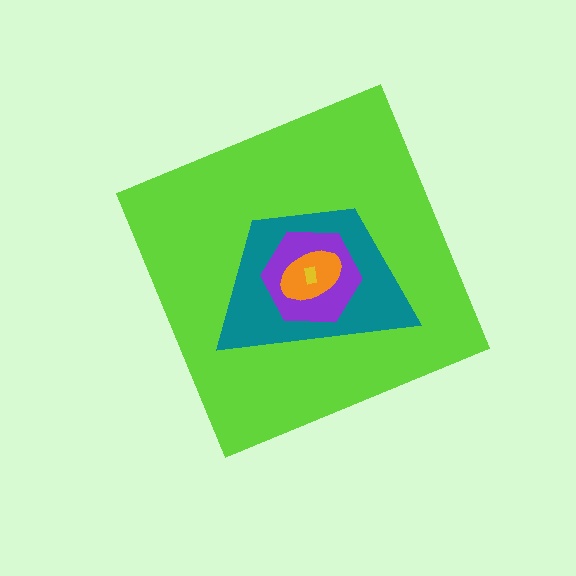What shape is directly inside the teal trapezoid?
The purple hexagon.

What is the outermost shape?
The lime diamond.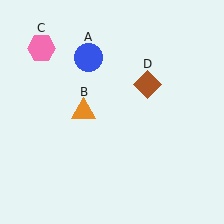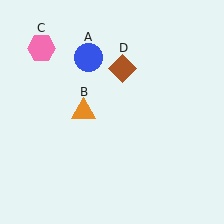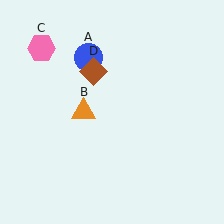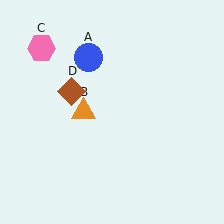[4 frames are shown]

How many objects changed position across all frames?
1 object changed position: brown diamond (object D).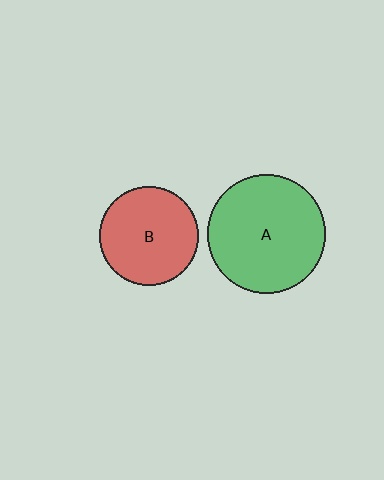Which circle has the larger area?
Circle A (green).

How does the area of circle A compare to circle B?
Approximately 1.4 times.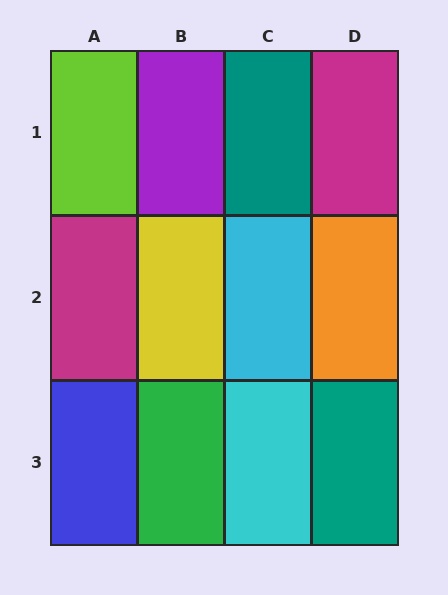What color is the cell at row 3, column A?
Blue.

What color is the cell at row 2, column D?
Orange.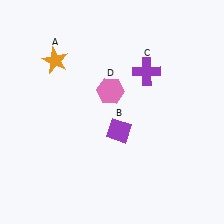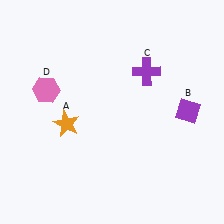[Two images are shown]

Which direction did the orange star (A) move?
The orange star (A) moved down.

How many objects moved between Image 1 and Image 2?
3 objects moved between the two images.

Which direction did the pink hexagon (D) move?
The pink hexagon (D) moved left.